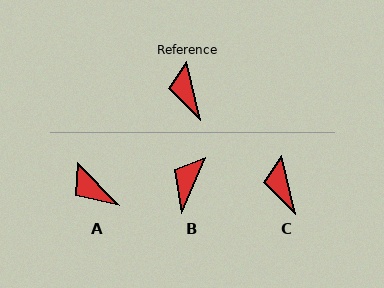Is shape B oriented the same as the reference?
No, it is off by about 36 degrees.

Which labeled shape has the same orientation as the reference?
C.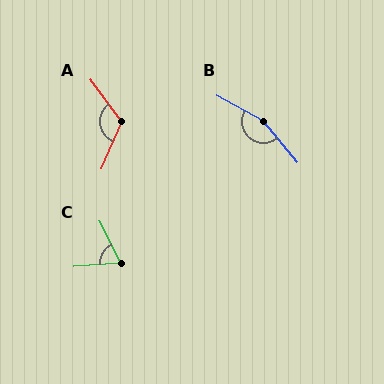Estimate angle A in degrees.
Approximately 120 degrees.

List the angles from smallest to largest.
C (67°), A (120°), B (158°).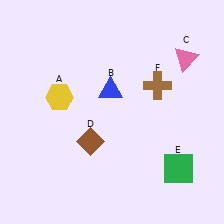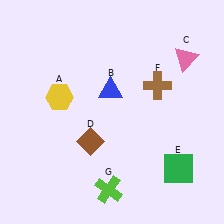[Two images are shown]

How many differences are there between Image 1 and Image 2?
There is 1 difference between the two images.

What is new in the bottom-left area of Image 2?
A lime cross (G) was added in the bottom-left area of Image 2.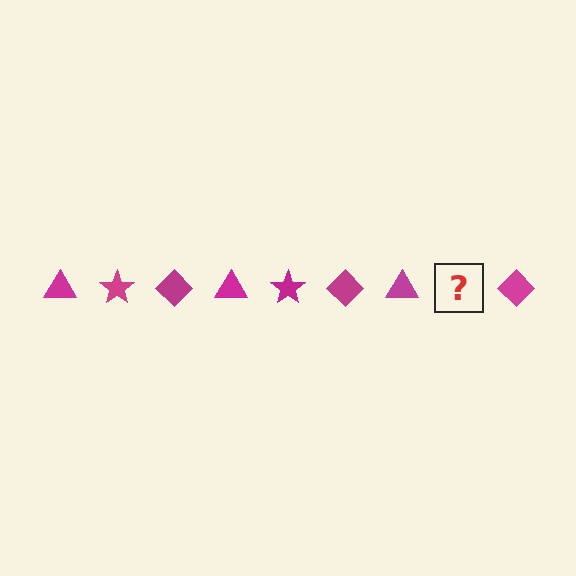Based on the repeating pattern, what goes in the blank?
The blank should be a magenta star.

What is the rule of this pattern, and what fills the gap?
The rule is that the pattern cycles through triangle, star, diamond shapes in magenta. The gap should be filled with a magenta star.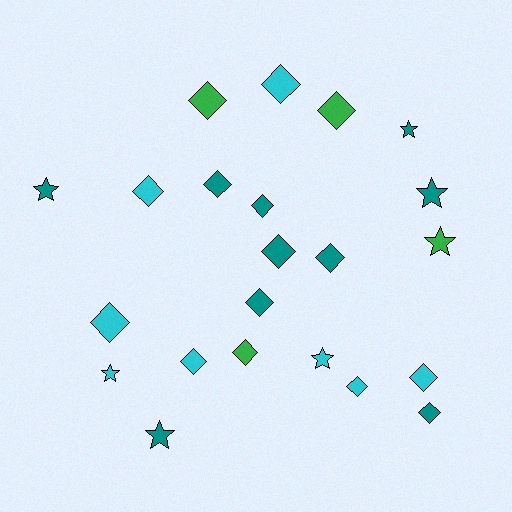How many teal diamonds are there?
There are 6 teal diamonds.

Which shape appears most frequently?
Diamond, with 15 objects.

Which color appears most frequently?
Teal, with 10 objects.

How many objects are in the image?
There are 22 objects.